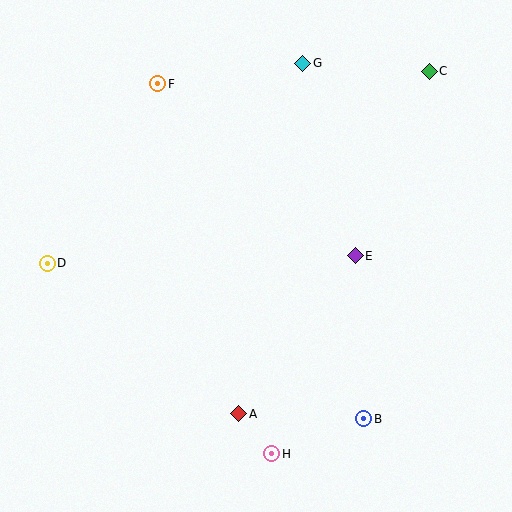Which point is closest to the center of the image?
Point E at (355, 256) is closest to the center.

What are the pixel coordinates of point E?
Point E is at (355, 256).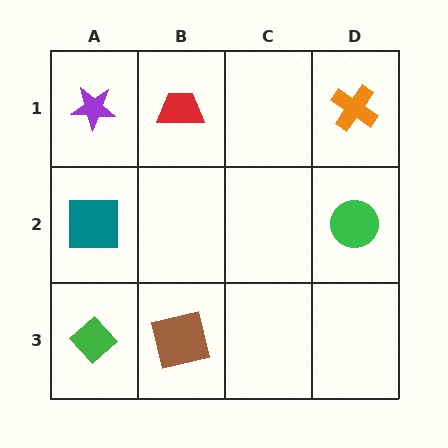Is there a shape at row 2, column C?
No, that cell is empty.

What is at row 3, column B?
A brown square.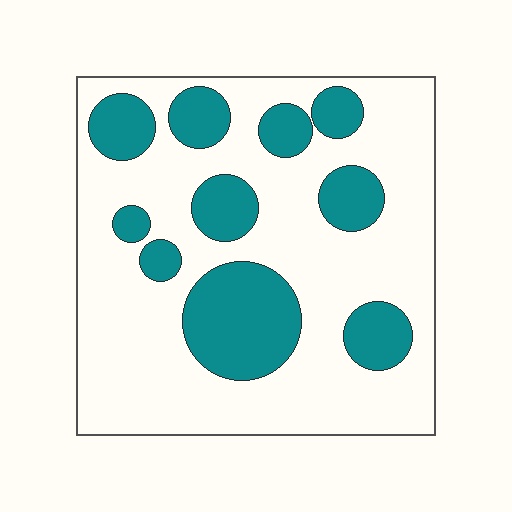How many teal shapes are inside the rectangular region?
10.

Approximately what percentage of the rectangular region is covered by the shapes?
Approximately 30%.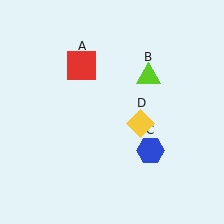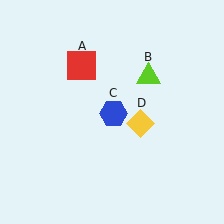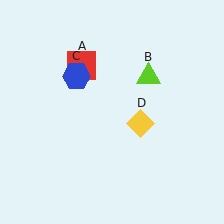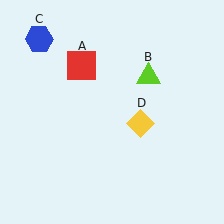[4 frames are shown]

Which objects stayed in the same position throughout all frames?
Red square (object A) and lime triangle (object B) and yellow diamond (object D) remained stationary.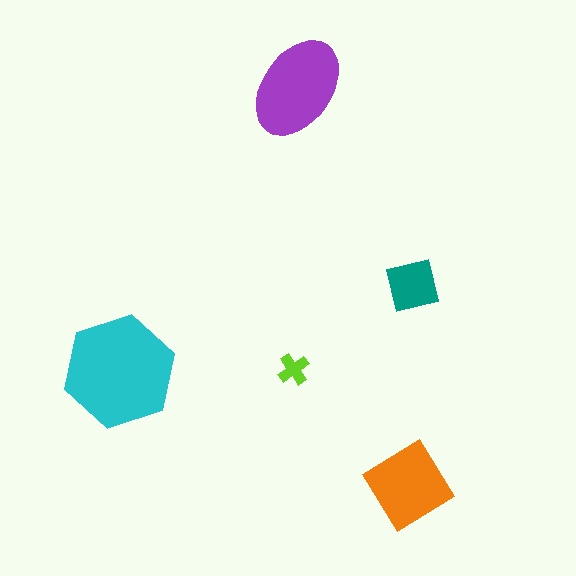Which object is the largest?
The cyan hexagon.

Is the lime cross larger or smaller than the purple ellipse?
Smaller.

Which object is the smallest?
The lime cross.